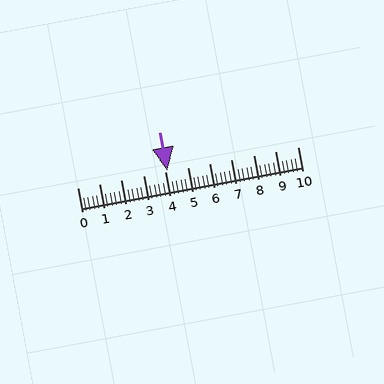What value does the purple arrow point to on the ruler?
The purple arrow points to approximately 4.1.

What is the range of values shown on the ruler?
The ruler shows values from 0 to 10.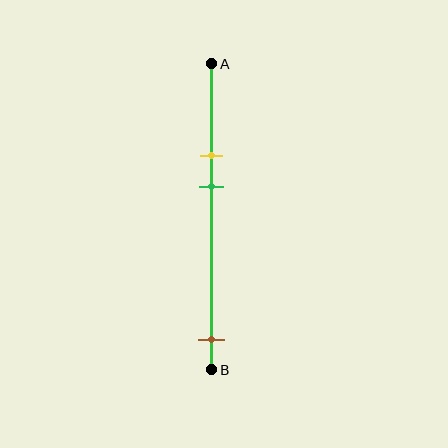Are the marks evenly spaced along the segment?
No, the marks are not evenly spaced.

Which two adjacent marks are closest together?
The yellow and green marks are the closest adjacent pair.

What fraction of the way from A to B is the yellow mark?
The yellow mark is approximately 30% (0.3) of the way from A to B.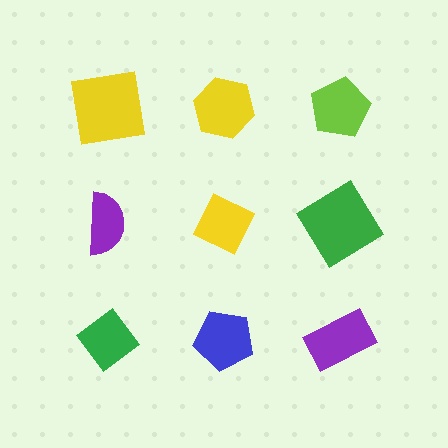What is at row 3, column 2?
A blue pentagon.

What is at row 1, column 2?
A yellow hexagon.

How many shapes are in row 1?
3 shapes.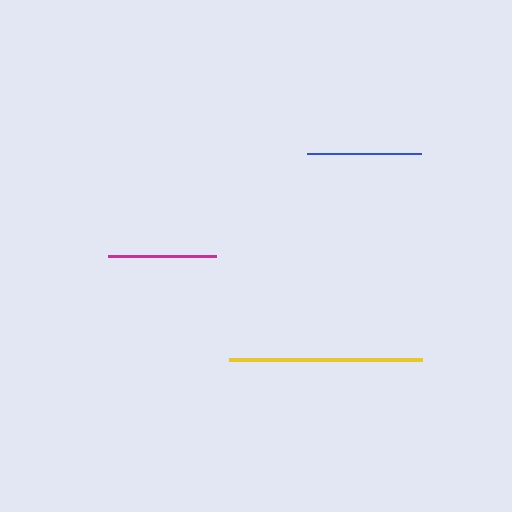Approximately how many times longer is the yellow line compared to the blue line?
The yellow line is approximately 1.7 times the length of the blue line.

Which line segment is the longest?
The yellow line is the longest at approximately 193 pixels.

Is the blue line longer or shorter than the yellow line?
The yellow line is longer than the blue line.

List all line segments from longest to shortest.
From longest to shortest: yellow, blue, magenta.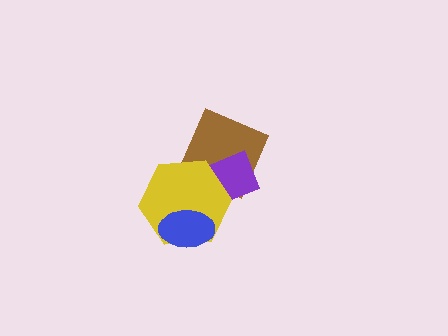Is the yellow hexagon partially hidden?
Yes, it is partially covered by another shape.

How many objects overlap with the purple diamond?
2 objects overlap with the purple diamond.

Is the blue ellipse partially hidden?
No, no other shape covers it.